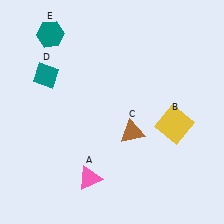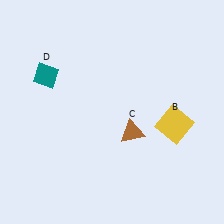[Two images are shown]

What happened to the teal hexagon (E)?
The teal hexagon (E) was removed in Image 2. It was in the top-left area of Image 1.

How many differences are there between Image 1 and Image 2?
There are 2 differences between the two images.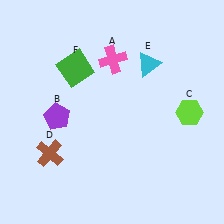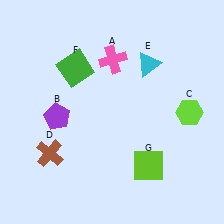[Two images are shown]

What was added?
A lime square (G) was added in Image 2.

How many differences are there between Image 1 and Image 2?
There is 1 difference between the two images.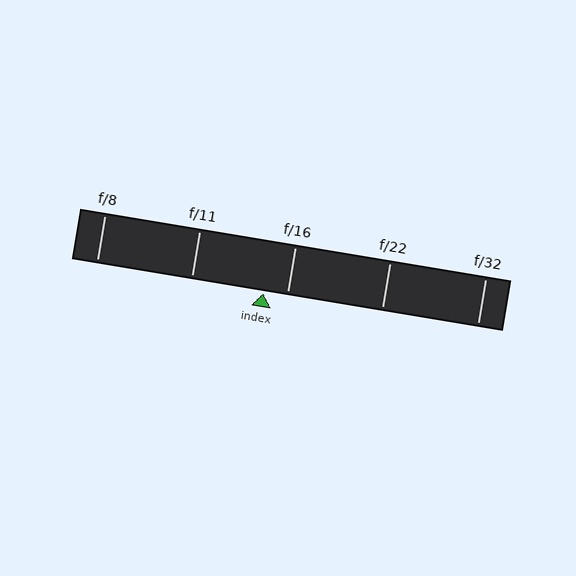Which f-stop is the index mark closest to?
The index mark is closest to f/16.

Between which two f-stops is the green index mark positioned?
The index mark is between f/11 and f/16.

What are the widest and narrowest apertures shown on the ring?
The widest aperture shown is f/8 and the narrowest is f/32.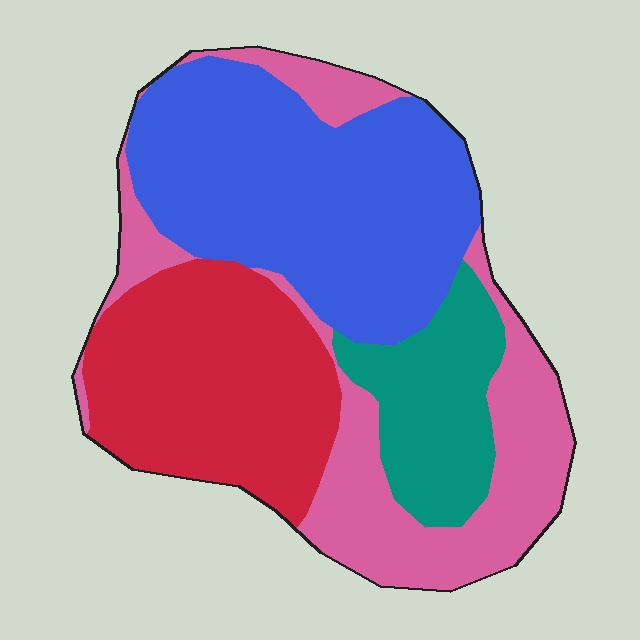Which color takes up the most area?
Blue, at roughly 35%.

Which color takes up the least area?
Teal, at roughly 15%.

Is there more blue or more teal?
Blue.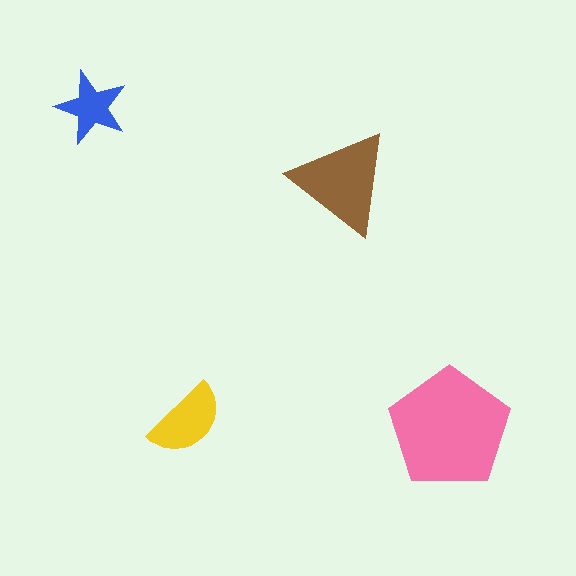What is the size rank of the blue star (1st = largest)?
4th.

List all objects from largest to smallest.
The pink pentagon, the brown triangle, the yellow semicircle, the blue star.